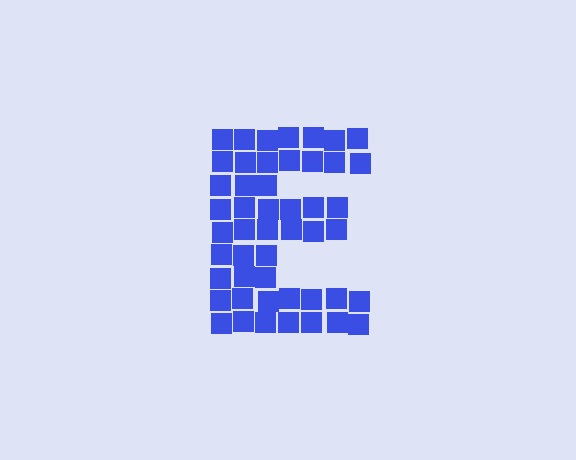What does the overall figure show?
The overall figure shows the letter E.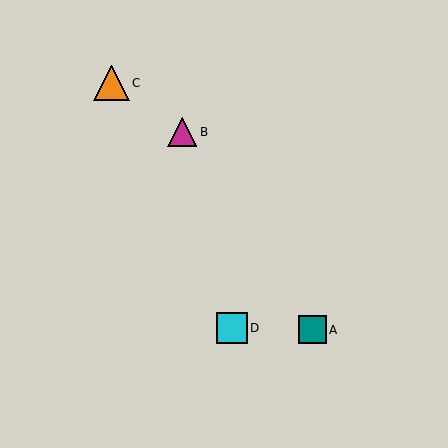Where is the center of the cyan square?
The center of the cyan square is at (232, 328).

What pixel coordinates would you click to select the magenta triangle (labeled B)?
Click at (182, 132) to select the magenta triangle B.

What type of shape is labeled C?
Shape C is an orange triangle.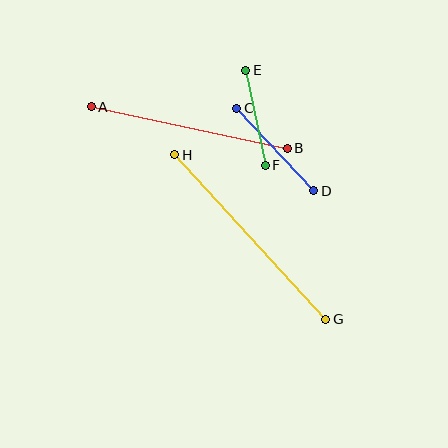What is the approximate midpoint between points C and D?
The midpoint is at approximately (275, 149) pixels.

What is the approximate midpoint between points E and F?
The midpoint is at approximately (256, 118) pixels.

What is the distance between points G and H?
The distance is approximately 224 pixels.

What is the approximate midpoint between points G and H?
The midpoint is at approximately (250, 237) pixels.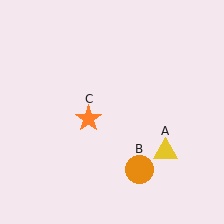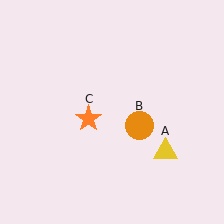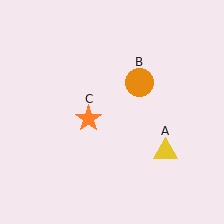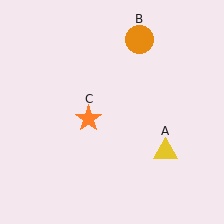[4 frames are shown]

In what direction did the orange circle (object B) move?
The orange circle (object B) moved up.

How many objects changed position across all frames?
1 object changed position: orange circle (object B).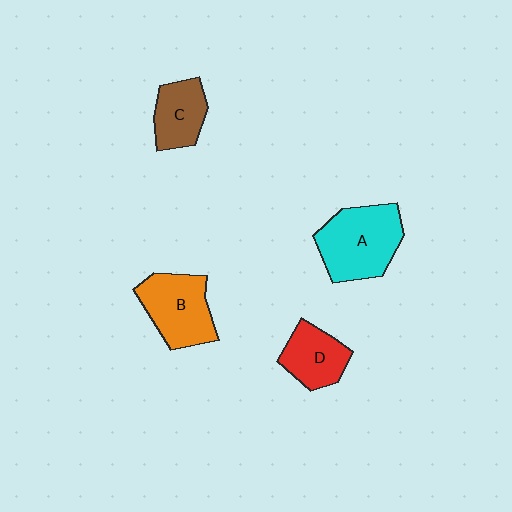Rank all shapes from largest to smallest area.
From largest to smallest: A (cyan), B (orange), D (red), C (brown).